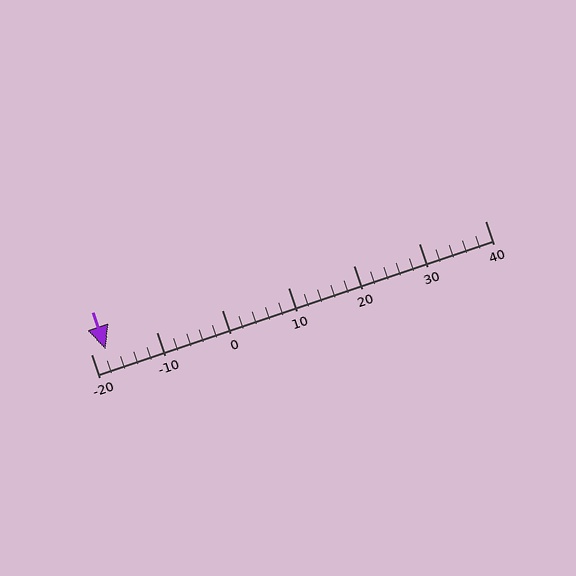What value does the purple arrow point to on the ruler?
The purple arrow points to approximately -18.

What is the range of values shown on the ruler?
The ruler shows values from -20 to 40.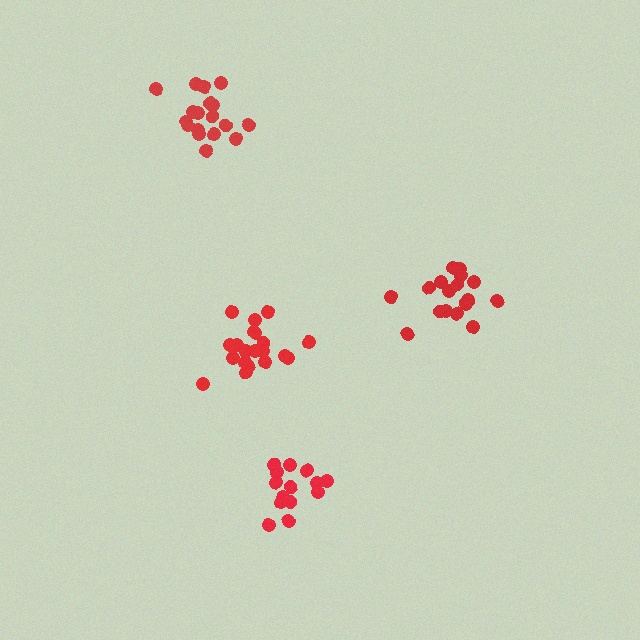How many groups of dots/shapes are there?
There are 4 groups.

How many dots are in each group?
Group 1: 21 dots, Group 2: 15 dots, Group 3: 17 dots, Group 4: 18 dots (71 total).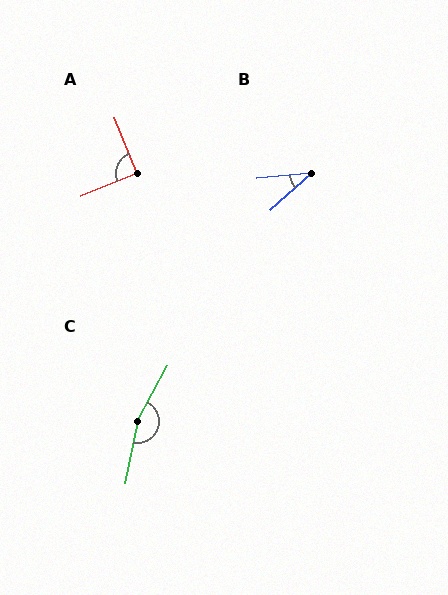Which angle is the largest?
C, at approximately 162 degrees.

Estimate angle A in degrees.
Approximately 90 degrees.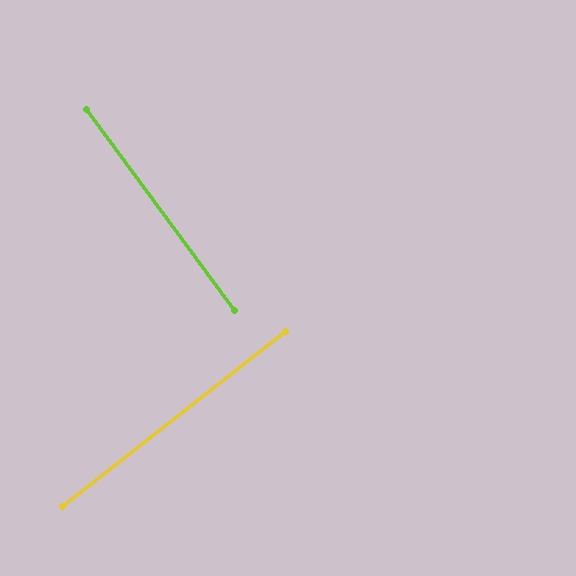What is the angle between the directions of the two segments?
Approximately 88 degrees.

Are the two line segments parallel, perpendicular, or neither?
Perpendicular — they meet at approximately 88°.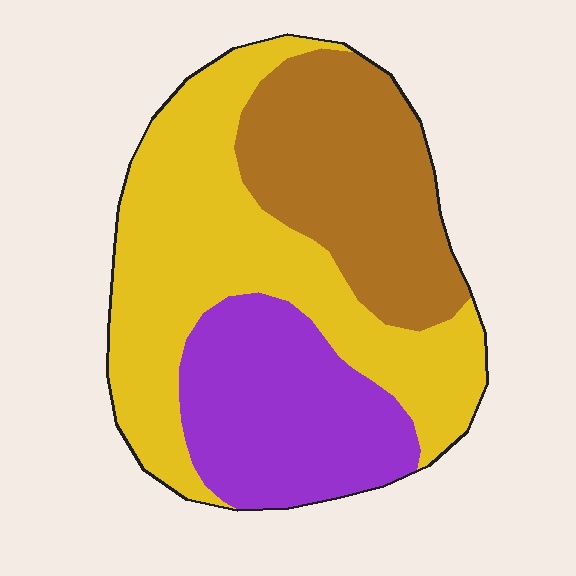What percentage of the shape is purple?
Purple covers around 25% of the shape.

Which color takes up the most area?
Yellow, at roughly 45%.